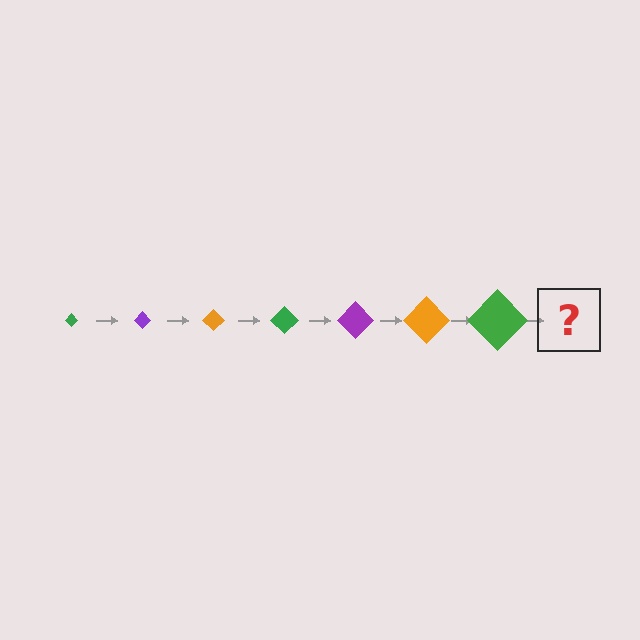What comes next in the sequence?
The next element should be a purple diamond, larger than the previous one.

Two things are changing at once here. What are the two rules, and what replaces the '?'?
The two rules are that the diamond grows larger each step and the color cycles through green, purple, and orange. The '?' should be a purple diamond, larger than the previous one.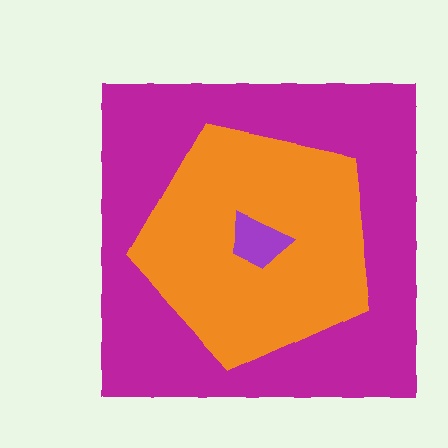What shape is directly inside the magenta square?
The orange pentagon.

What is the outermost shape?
The magenta square.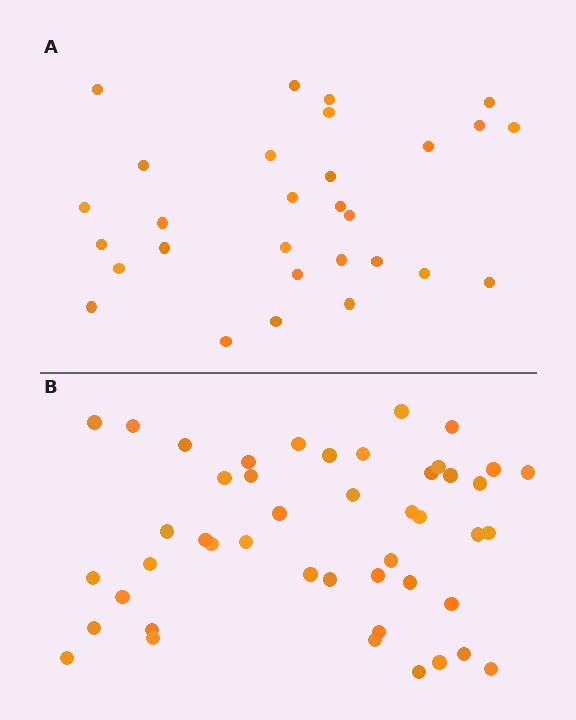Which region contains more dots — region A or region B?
Region B (the bottom region) has more dots.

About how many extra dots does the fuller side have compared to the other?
Region B has approximately 15 more dots than region A.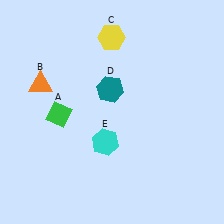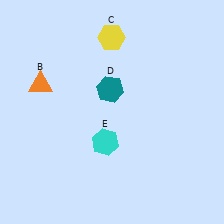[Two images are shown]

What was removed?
The green diamond (A) was removed in Image 2.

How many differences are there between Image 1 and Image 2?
There is 1 difference between the two images.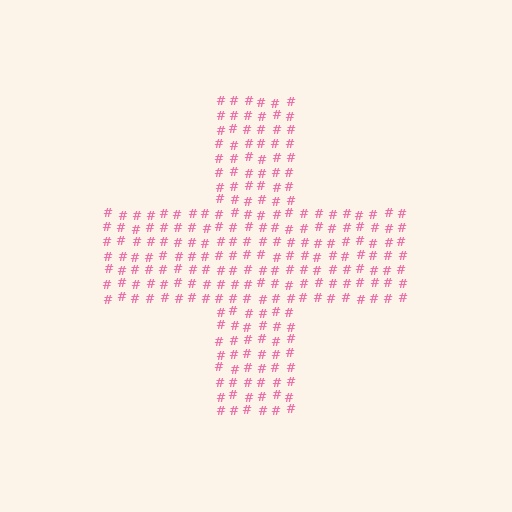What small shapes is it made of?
It is made of small hash symbols.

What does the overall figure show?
The overall figure shows a cross.